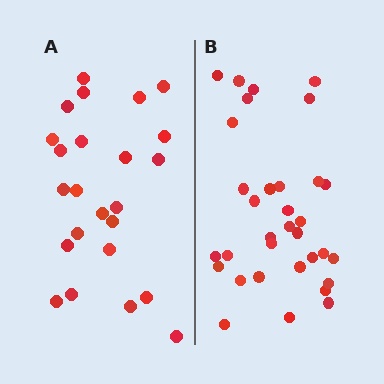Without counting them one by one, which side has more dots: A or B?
Region B (the right region) has more dots.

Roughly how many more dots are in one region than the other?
Region B has roughly 8 or so more dots than region A.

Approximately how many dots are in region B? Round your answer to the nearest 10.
About 30 dots. (The exact count is 33, which rounds to 30.)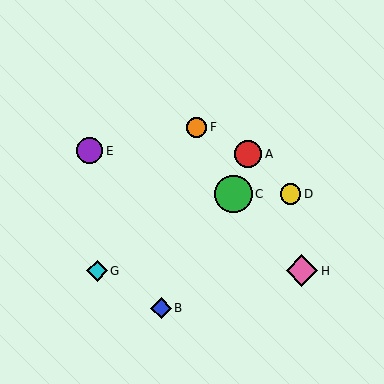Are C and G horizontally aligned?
No, C is at y≈194 and G is at y≈271.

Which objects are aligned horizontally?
Objects C, D are aligned horizontally.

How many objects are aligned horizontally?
2 objects (C, D) are aligned horizontally.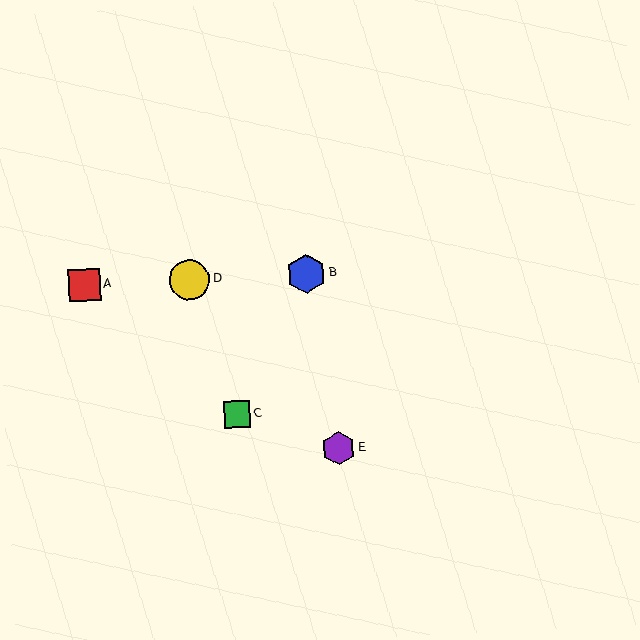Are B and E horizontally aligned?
No, B is at y≈274 and E is at y≈448.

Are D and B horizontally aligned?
Yes, both are at y≈280.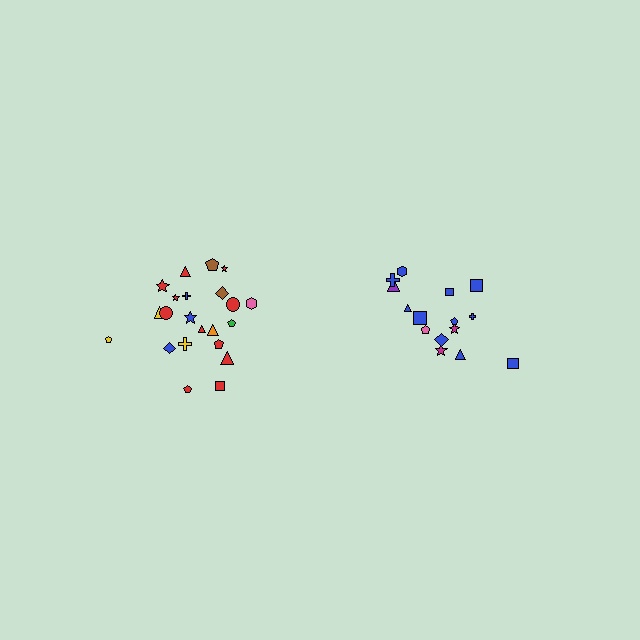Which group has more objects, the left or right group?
The left group.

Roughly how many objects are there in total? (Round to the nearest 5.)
Roughly 35 objects in total.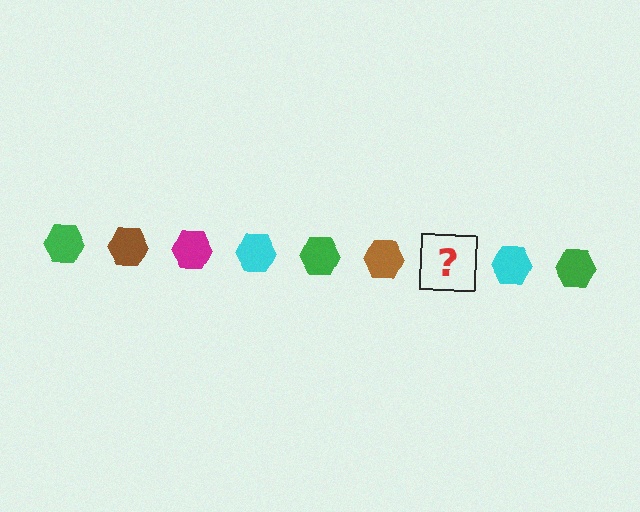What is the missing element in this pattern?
The missing element is a magenta hexagon.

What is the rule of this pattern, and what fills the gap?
The rule is that the pattern cycles through green, brown, magenta, cyan hexagons. The gap should be filled with a magenta hexagon.